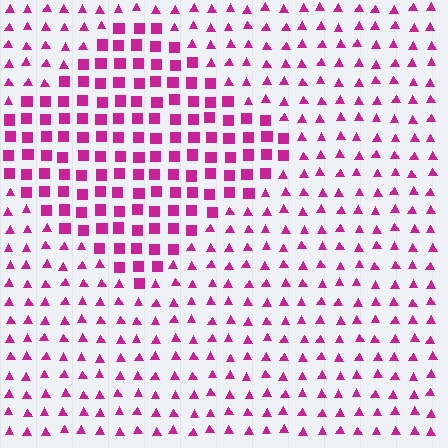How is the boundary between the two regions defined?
The boundary is defined by a change in element shape: squares inside vs. triangles outside. All elements share the same color and spacing.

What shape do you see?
I see a diamond.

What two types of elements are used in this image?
The image uses squares inside the diamond region and triangles outside it.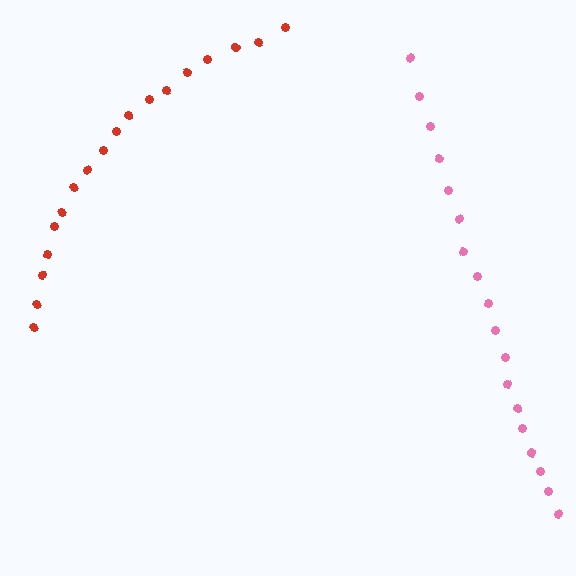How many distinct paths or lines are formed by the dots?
There are 2 distinct paths.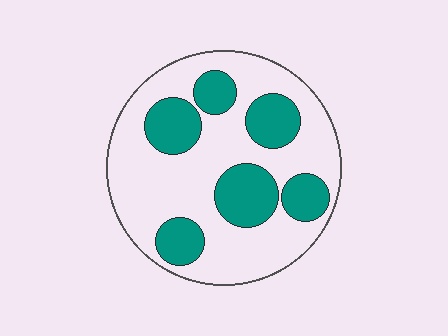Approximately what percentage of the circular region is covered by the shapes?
Approximately 30%.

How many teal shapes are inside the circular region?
6.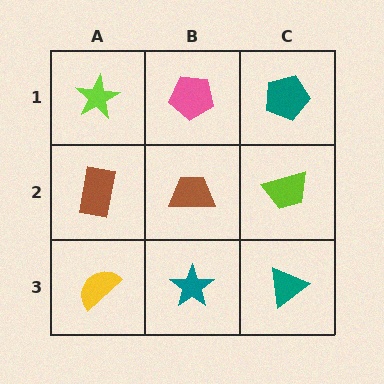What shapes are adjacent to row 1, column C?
A lime trapezoid (row 2, column C), a pink pentagon (row 1, column B).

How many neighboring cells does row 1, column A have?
2.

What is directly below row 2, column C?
A teal triangle.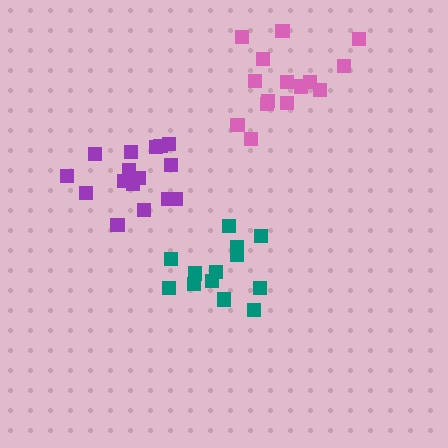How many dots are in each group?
Group 1: 15 dots, Group 2: 13 dots, Group 3: 16 dots (44 total).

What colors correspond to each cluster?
The clusters are colored: pink, teal, purple.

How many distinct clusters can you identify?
There are 3 distinct clusters.